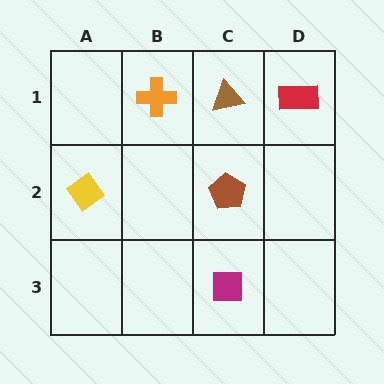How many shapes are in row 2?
2 shapes.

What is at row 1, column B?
An orange cross.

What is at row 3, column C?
A magenta square.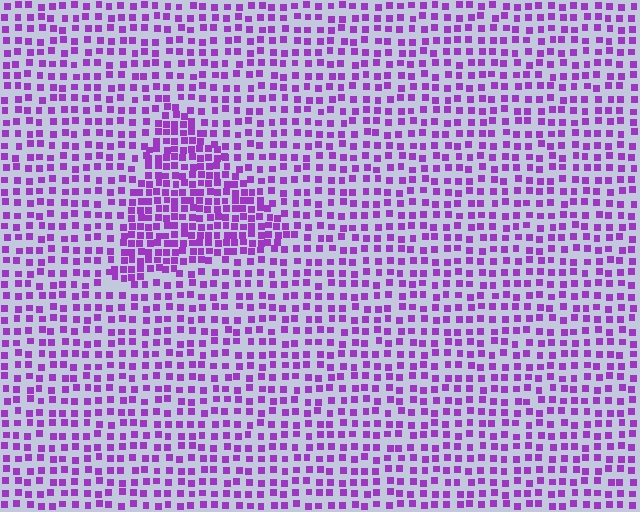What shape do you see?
I see a triangle.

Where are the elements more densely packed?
The elements are more densely packed inside the triangle boundary.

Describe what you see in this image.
The image contains small purple elements arranged at two different densities. A triangle-shaped region is visible where the elements are more densely packed than the surrounding area.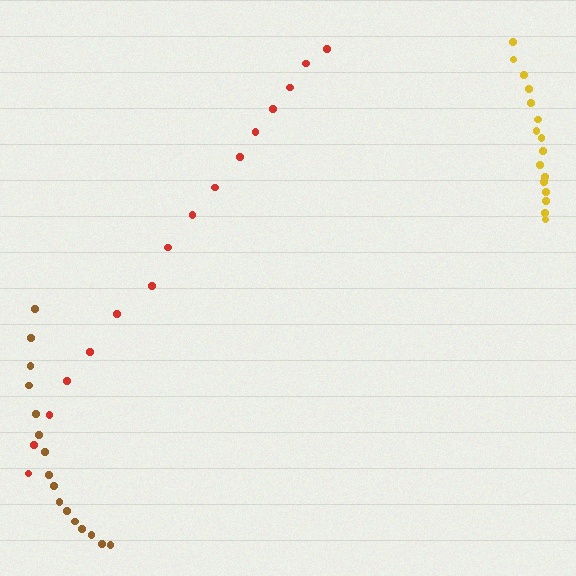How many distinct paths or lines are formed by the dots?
There are 3 distinct paths.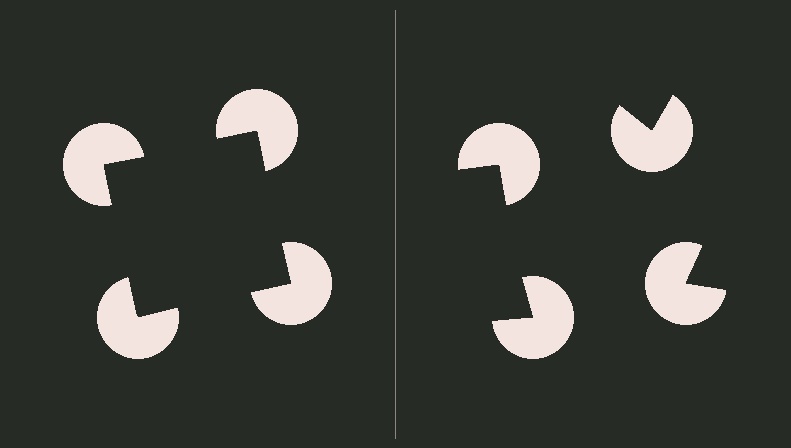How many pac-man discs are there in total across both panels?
8 — 4 on each side.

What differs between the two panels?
The pac-man discs are positioned identically on both sides; only the wedge orientations differ. On the left they align to a square; on the right they are misaligned.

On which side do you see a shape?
An illusory square appears on the left side. On the right side the wedge cuts are rotated, so no coherent shape forms.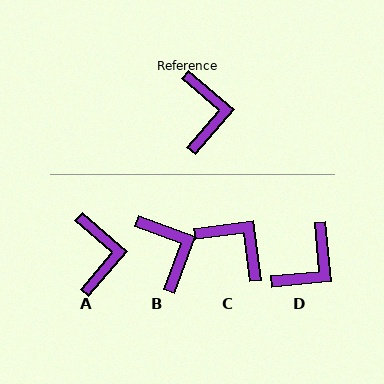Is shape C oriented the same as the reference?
No, it is off by about 48 degrees.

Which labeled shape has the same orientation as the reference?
A.